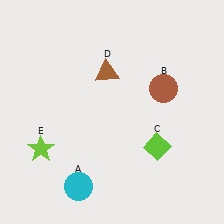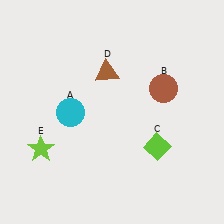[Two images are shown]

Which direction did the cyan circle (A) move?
The cyan circle (A) moved up.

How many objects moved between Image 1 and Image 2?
1 object moved between the two images.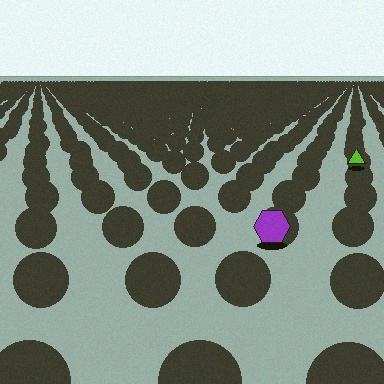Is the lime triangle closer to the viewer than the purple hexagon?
No. The purple hexagon is closer — you can tell from the texture gradient: the ground texture is coarser near it.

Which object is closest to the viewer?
The purple hexagon is closest. The texture marks near it are larger and more spread out.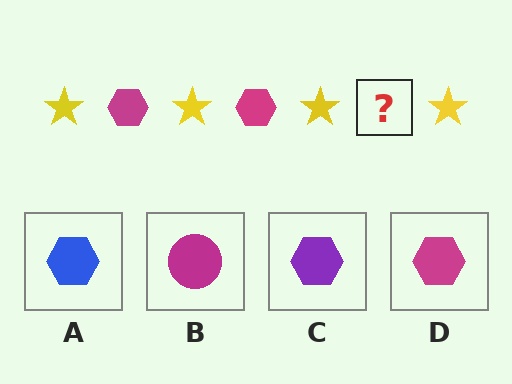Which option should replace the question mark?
Option D.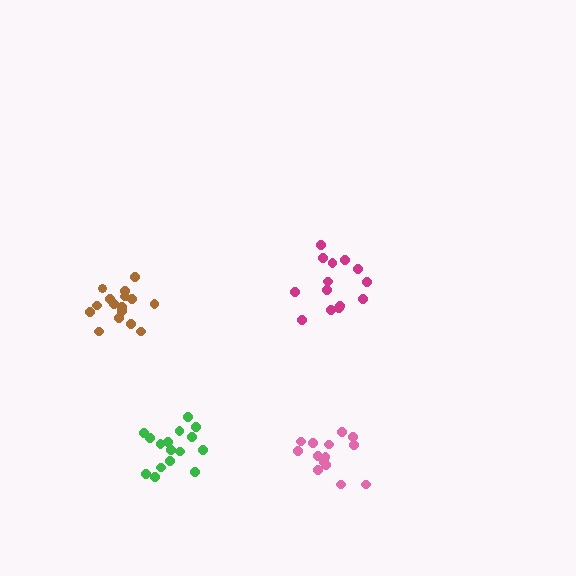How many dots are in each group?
Group 1: 16 dots, Group 2: 16 dots, Group 3: 14 dots, Group 4: 14 dots (60 total).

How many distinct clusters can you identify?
There are 4 distinct clusters.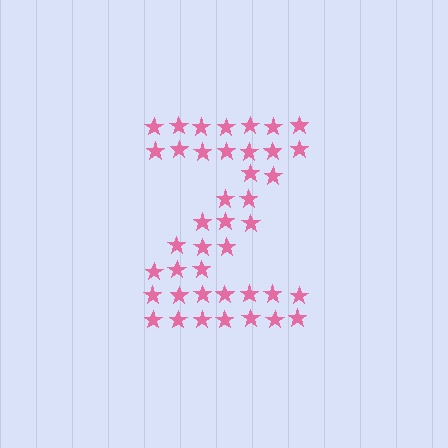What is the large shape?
The large shape is the letter Z.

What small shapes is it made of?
It is made of small stars.